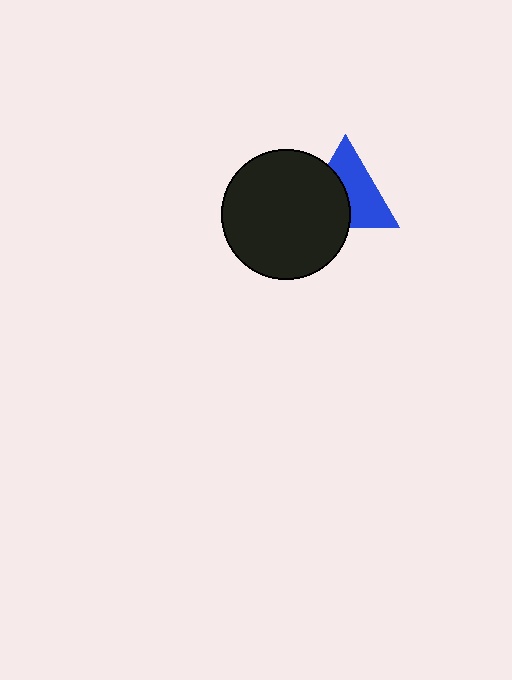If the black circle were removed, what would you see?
You would see the complete blue triangle.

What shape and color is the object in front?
The object in front is a black circle.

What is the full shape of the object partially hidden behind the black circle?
The partially hidden object is a blue triangle.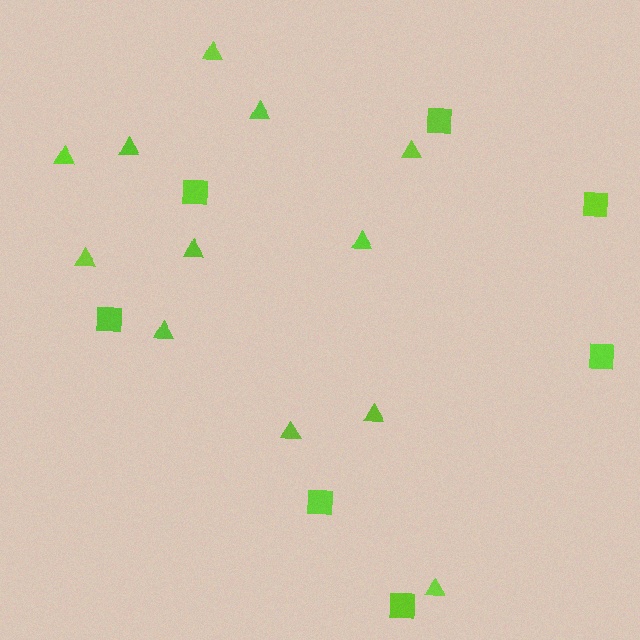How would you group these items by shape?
There are 2 groups: one group of squares (7) and one group of triangles (12).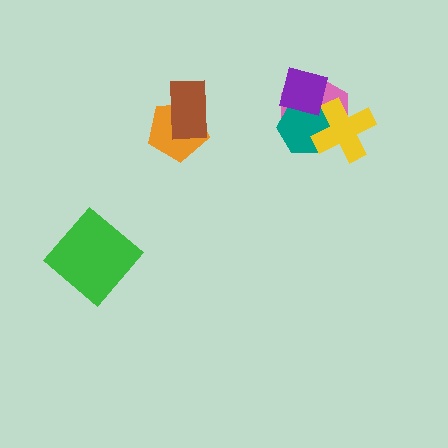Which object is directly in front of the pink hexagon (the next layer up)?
The teal hexagon is directly in front of the pink hexagon.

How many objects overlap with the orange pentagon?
1 object overlaps with the orange pentagon.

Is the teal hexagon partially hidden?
Yes, it is partially covered by another shape.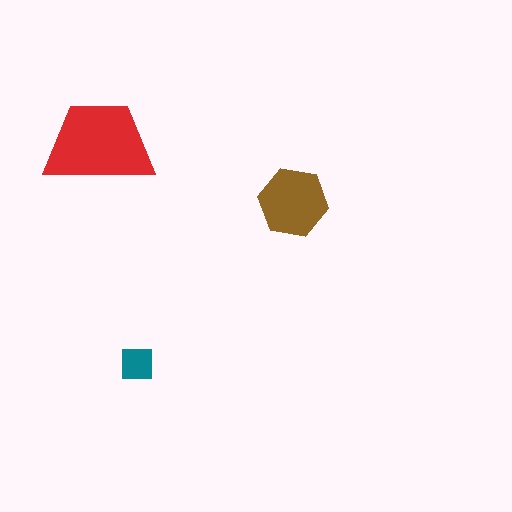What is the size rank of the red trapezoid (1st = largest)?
1st.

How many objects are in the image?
There are 3 objects in the image.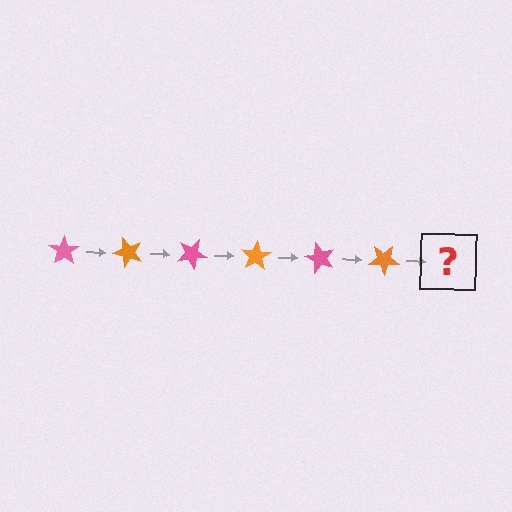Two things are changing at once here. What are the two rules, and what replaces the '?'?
The two rules are that it rotates 50 degrees each step and the color cycles through pink and orange. The '?' should be a pink star, rotated 300 degrees from the start.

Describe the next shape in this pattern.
It should be a pink star, rotated 300 degrees from the start.